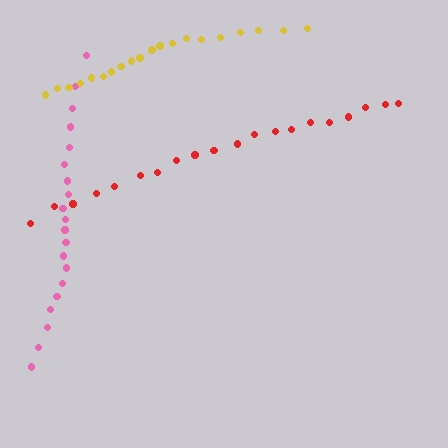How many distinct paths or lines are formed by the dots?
There are 3 distinct paths.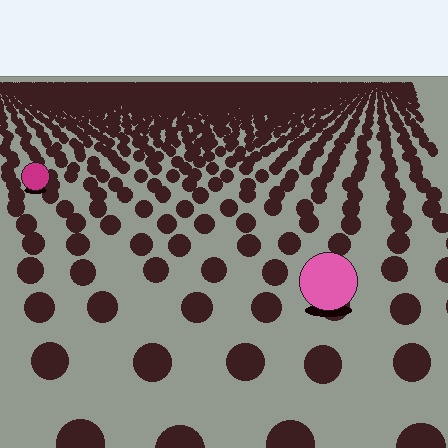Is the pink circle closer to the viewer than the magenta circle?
Yes. The pink circle is closer — you can tell from the texture gradient: the ground texture is coarser near it.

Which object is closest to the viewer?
The pink circle is closest. The texture marks near it are larger and more spread out.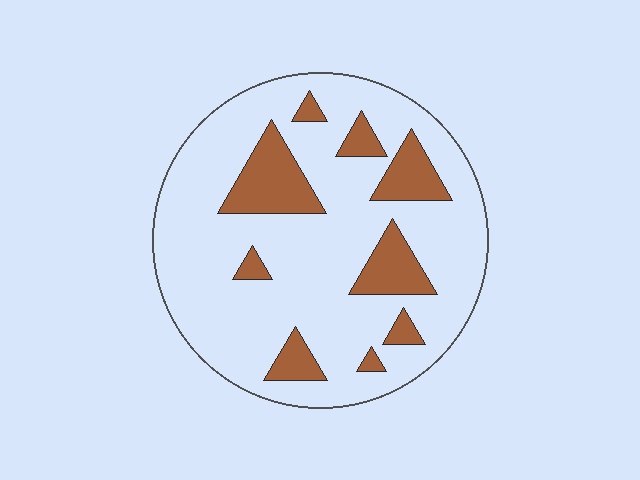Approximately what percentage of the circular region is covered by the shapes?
Approximately 20%.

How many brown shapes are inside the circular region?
9.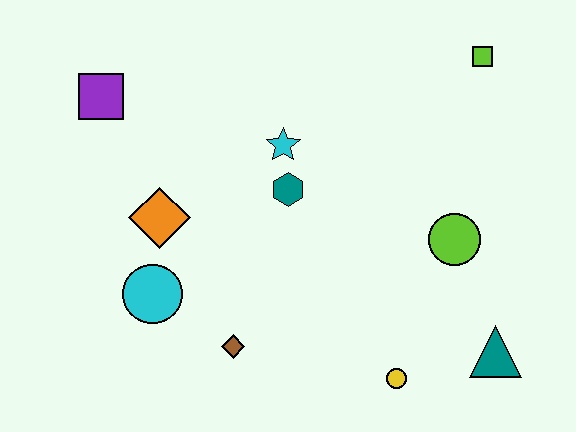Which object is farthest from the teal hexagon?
The teal triangle is farthest from the teal hexagon.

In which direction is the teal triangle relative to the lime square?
The teal triangle is below the lime square.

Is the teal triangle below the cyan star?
Yes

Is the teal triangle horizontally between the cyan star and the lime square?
No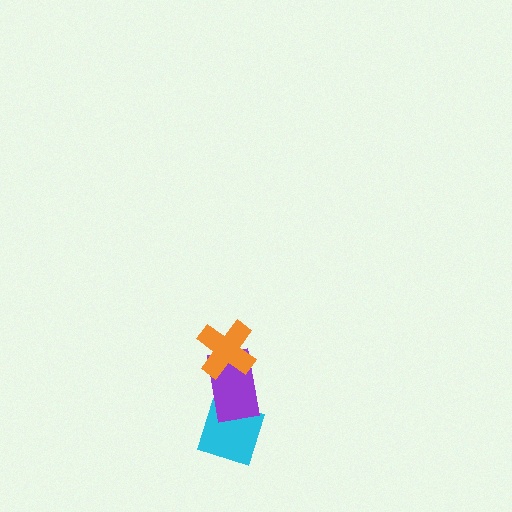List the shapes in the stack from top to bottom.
From top to bottom: the orange cross, the purple rectangle, the cyan diamond.